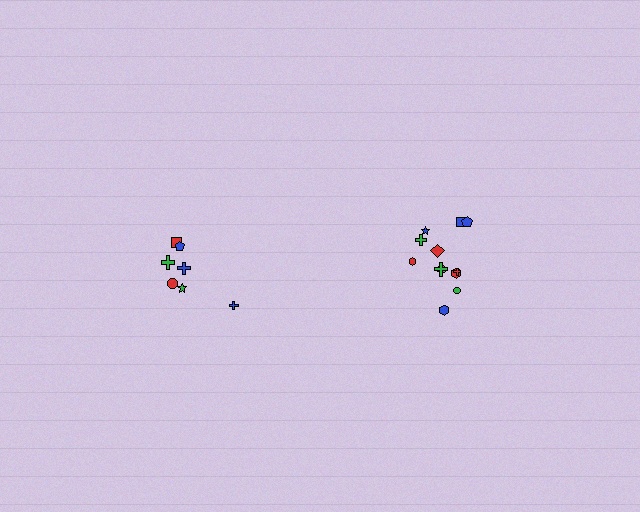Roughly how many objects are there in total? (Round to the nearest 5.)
Roughly 20 objects in total.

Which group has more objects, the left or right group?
The right group.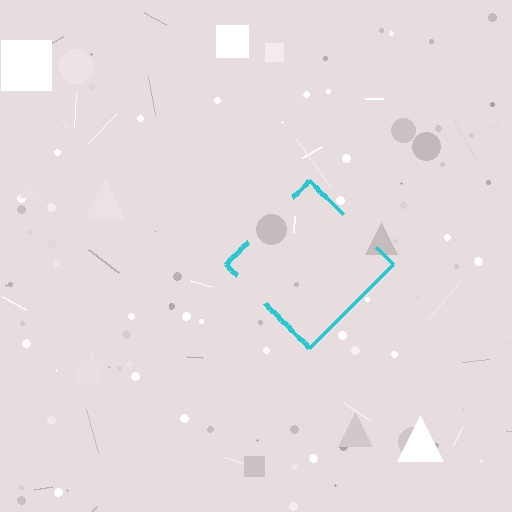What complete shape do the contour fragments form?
The contour fragments form a diamond.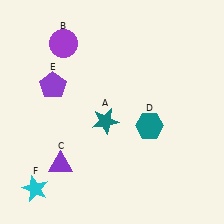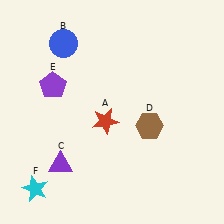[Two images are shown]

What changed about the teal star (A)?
In Image 1, A is teal. In Image 2, it changed to red.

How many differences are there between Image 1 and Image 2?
There are 3 differences between the two images.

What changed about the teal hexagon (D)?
In Image 1, D is teal. In Image 2, it changed to brown.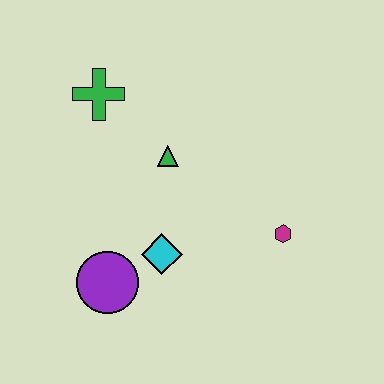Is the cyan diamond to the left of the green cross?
No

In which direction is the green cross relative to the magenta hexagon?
The green cross is to the left of the magenta hexagon.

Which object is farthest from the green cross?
The magenta hexagon is farthest from the green cross.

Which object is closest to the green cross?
The green triangle is closest to the green cross.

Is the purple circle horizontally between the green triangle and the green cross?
Yes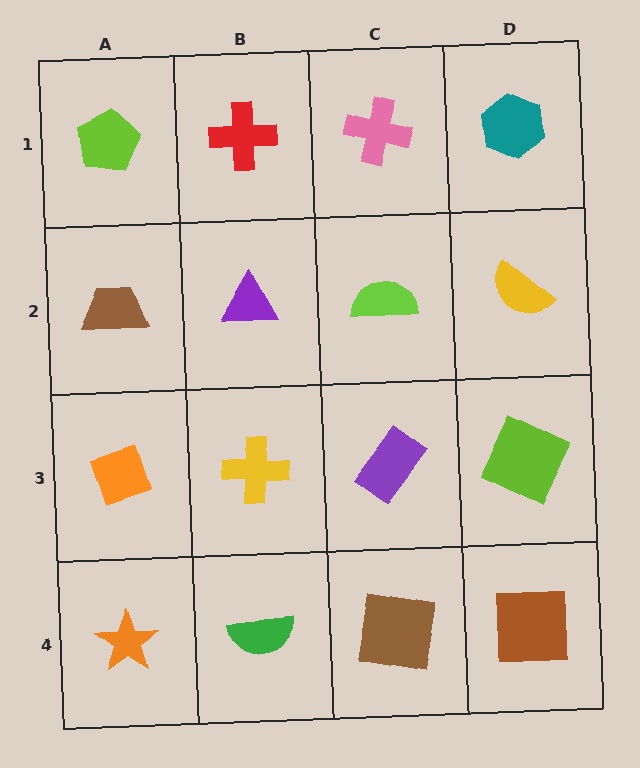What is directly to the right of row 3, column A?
A yellow cross.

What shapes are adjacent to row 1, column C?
A lime semicircle (row 2, column C), a red cross (row 1, column B), a teal hexagon (row 1, column D).